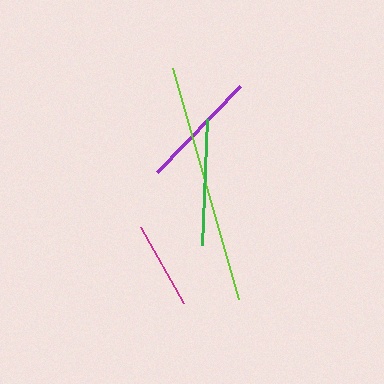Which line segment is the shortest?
The magenta line is the shortest at approximately 87 pixels.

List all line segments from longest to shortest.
From longest to shortest: lime, green, purple, magenta.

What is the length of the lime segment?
The lime segment is approximately 240 pixels long.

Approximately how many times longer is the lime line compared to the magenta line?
The lime line is approximately 2.7 times the length of the magenta line.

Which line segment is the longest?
The lime line is the longest at approximately 240 pixels.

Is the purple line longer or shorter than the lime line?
The lime line is longer than the purple line.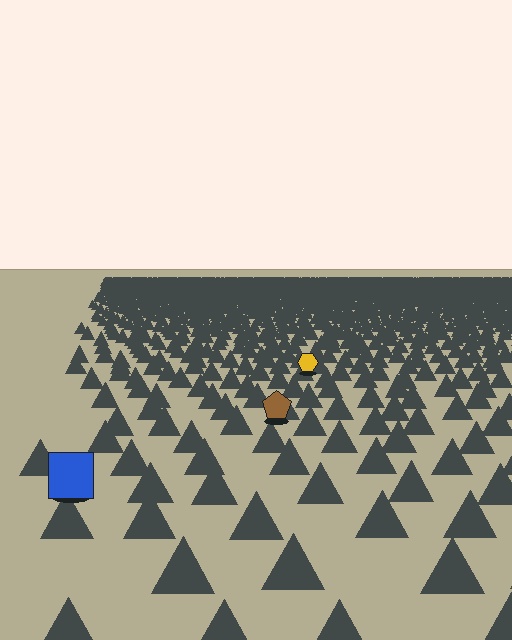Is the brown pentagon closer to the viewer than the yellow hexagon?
Yes. The brown pentagon is closer — you can tell from the texture gradient: the ground texture is coarser near it.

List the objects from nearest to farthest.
From nearest to farthest: the blue square, the brown pentagon, the yellow hexagon.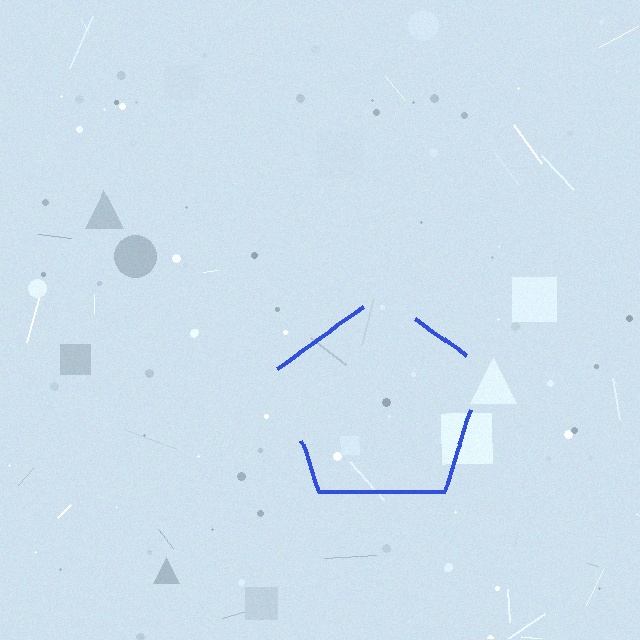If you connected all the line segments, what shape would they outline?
They would outline a pentagon.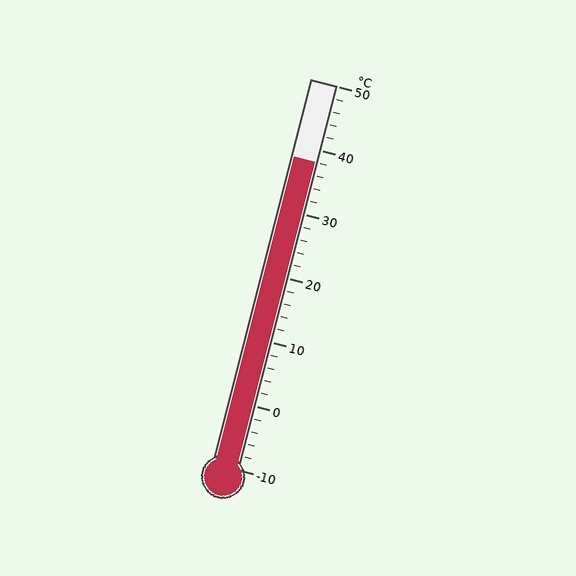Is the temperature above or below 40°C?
The temperature is below 40°C.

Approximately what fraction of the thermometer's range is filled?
The thermometer is filled to approximately 80% of its range.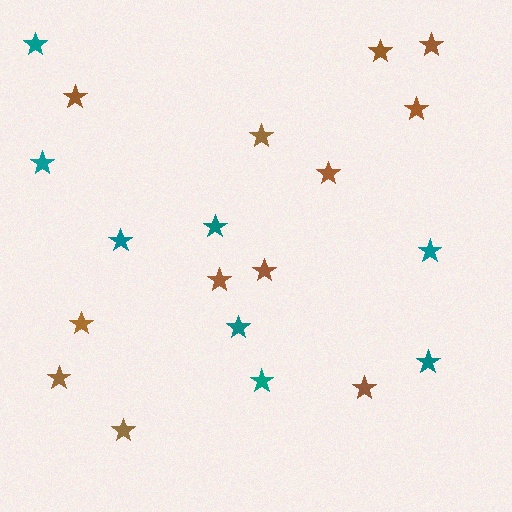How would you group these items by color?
There are 2 groups: one group of teal stars (8) and one group of brown stars (12).